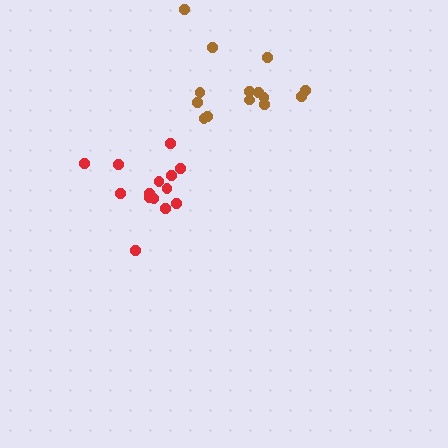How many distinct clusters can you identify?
There are 2 distinct clusters.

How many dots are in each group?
Group 1: 14 dots, Group 2: 14 dots (28 total).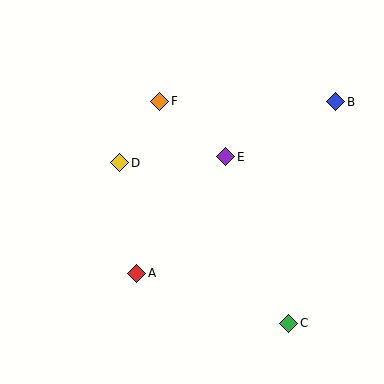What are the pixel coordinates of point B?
Point B is at (336, 102).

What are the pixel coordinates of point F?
Point F is at (160, 101).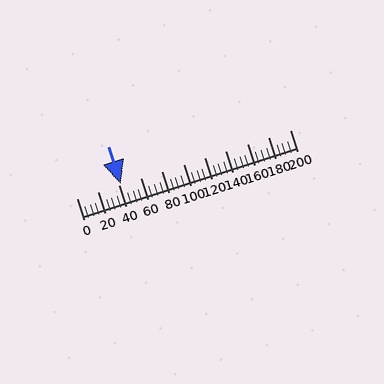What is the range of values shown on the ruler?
The ruler shows values from 0 to 200.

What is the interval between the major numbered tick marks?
The major tick marks are spaced 20 units apart.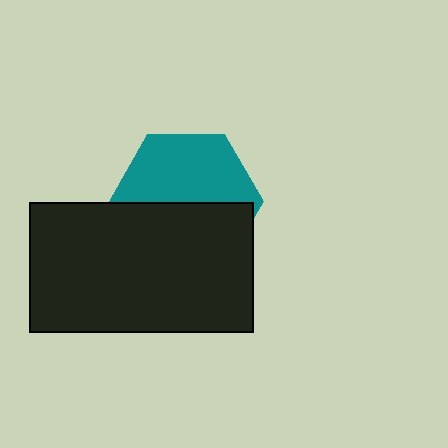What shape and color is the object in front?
The object in front is a black rectangle.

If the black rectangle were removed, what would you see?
You would see the complete teal hexagon.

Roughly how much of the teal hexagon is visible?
About half of it is visible (roughly 51%).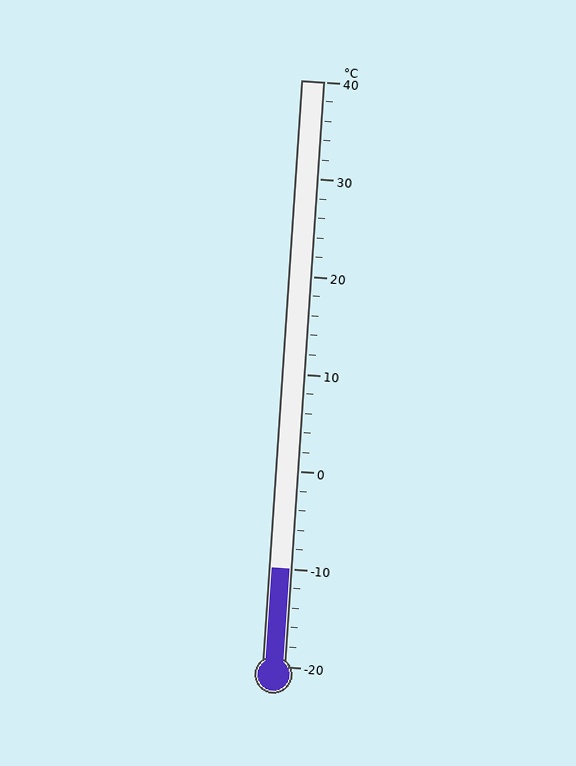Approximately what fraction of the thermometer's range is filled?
The thermometer is filled to approximately 15% of its range.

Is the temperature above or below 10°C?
The temperature is below 10°C.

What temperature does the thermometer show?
The thermometer shows approximately -10°C.